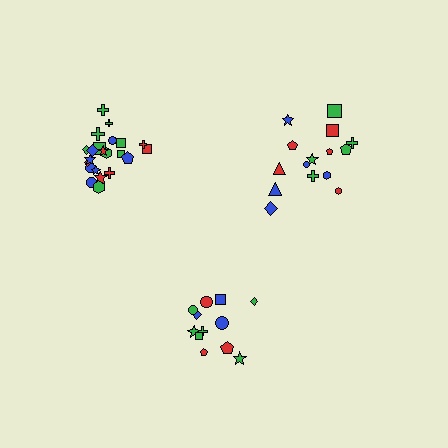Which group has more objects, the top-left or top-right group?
The top-left group.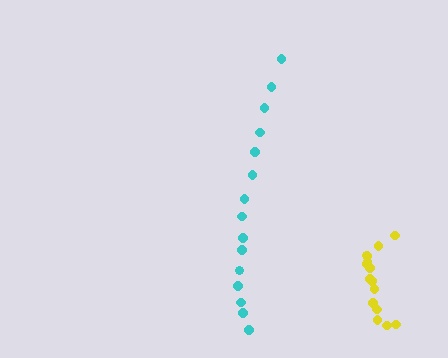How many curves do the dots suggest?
There are 2 distinct paths.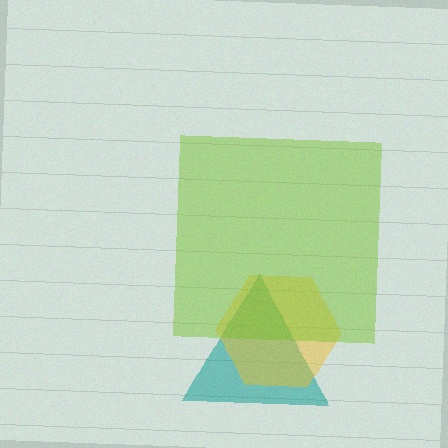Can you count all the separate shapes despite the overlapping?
Yes, there are 3 separate shapes.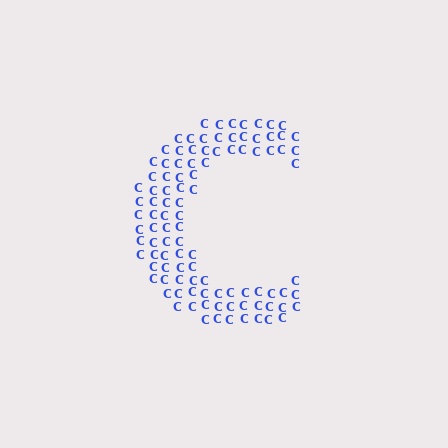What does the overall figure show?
The overall figure shows the letter C.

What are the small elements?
The small elements are letter C's.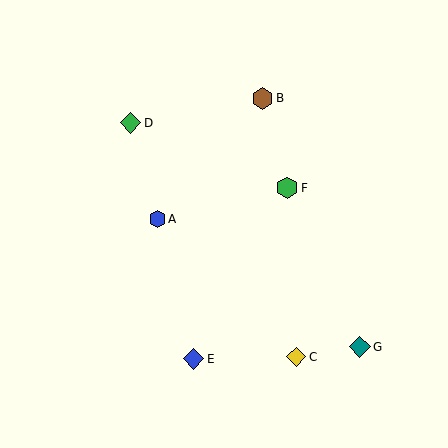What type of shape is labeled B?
Shape B is a brown hexagon.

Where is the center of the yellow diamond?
The center of the yellow diamond is at (296, 357).